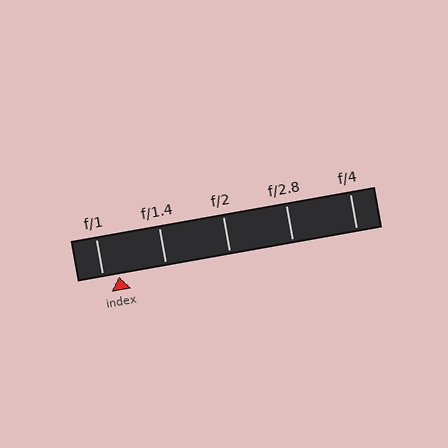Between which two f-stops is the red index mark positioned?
The index mark is between f/1 and f/1.4.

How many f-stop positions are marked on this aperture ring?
There are 5 f-stop positions marked.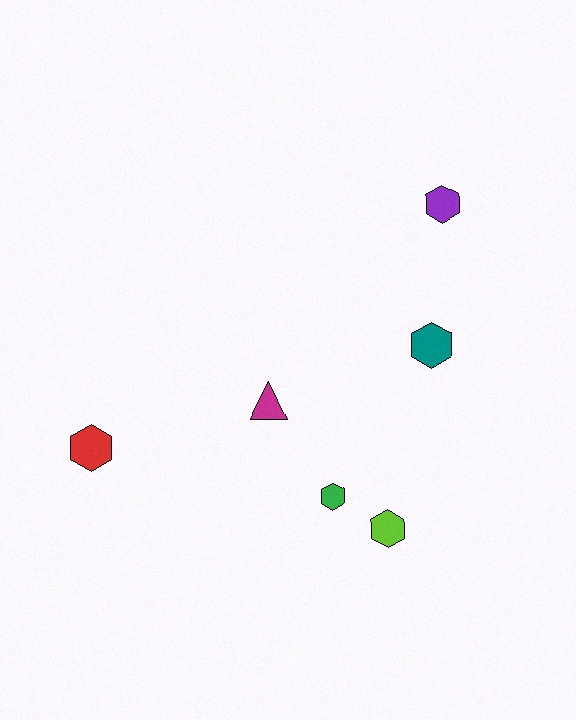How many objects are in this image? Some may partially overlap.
There are 6 objects.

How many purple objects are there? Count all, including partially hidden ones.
There is 1 purple object.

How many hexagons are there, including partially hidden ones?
There are 5 hexagons.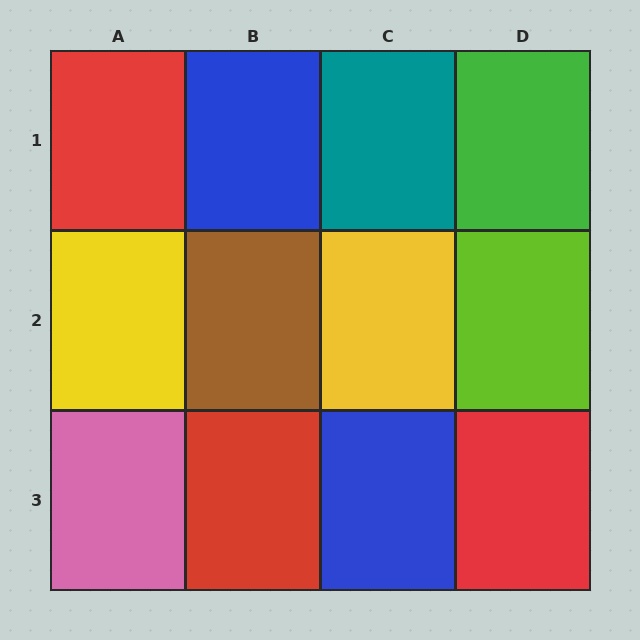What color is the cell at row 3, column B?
Red.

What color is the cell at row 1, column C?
Teal.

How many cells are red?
3 cells are red.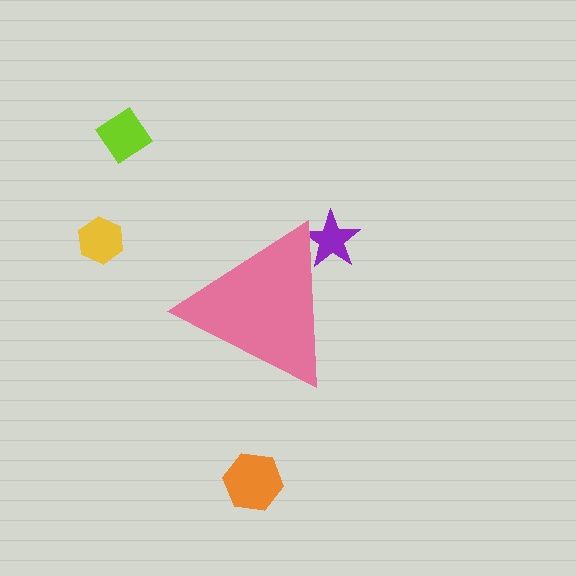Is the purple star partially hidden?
Yes, the purple star is partially hidden behind the pink triangle.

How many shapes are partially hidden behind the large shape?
1 shape is partially hidden.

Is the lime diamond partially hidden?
No, the lime diamond is fully visible.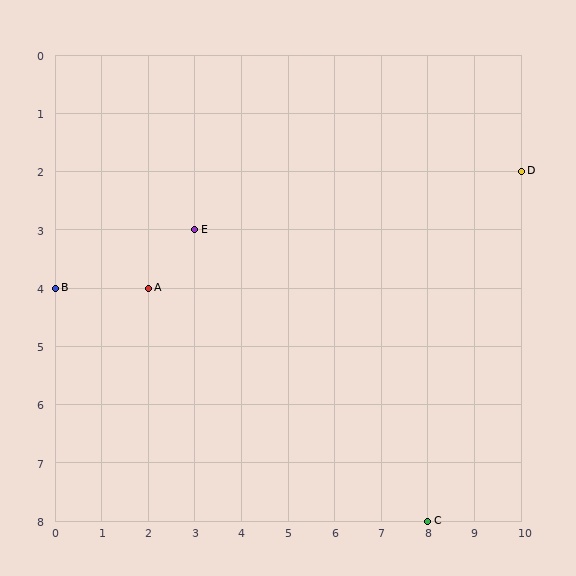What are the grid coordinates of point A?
Point A is at grid coordinates (2, 4).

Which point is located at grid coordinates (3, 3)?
Point E is at (3, 3).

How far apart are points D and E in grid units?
Points D and E are 7 columns and 1 row apart (about 7.1 grid units diagonally).